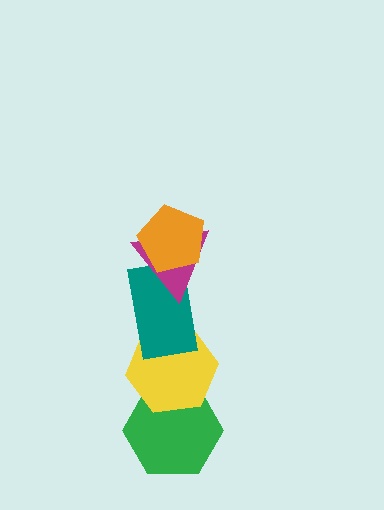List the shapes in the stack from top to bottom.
From top to bottom: the orange pentagon, the magenta triangle, the teal rectangle, the yellow hexagon, the green hexagon.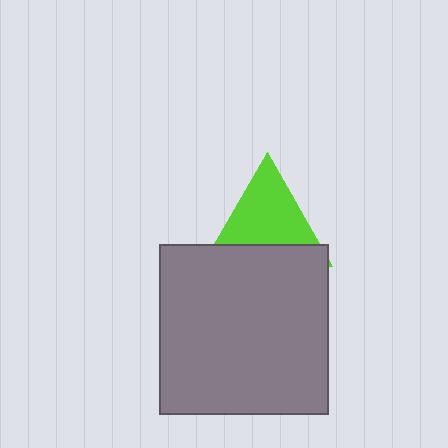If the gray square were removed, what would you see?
You would see the complete lime triangle.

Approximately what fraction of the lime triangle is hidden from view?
Roughly 37% of the lime triangle is hidden behind the gray square.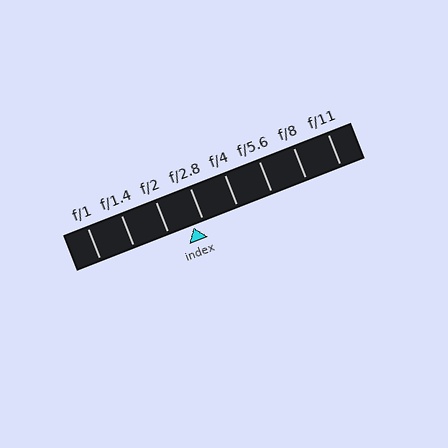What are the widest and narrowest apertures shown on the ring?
The widest aperture shown is f/1 and the narrowest is f/11.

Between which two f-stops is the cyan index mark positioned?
The index mark is between f/2 and f/2.8.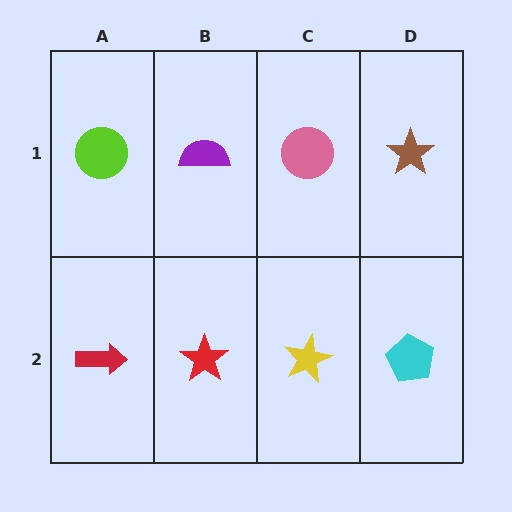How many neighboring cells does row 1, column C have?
3.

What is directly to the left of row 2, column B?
A red arrow.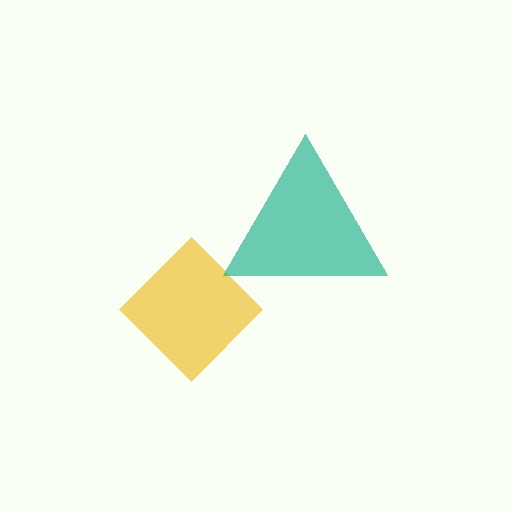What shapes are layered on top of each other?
The layered shapes are: a yellow diamond, a teal triangle.